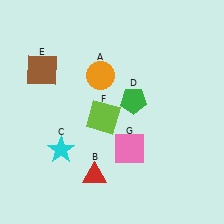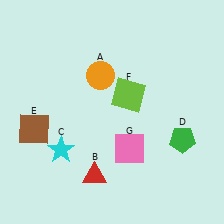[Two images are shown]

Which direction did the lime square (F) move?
The lime square (F) moved right.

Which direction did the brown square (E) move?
The brown square (E) moved down.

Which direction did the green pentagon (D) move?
The green pentagon (D) moved right.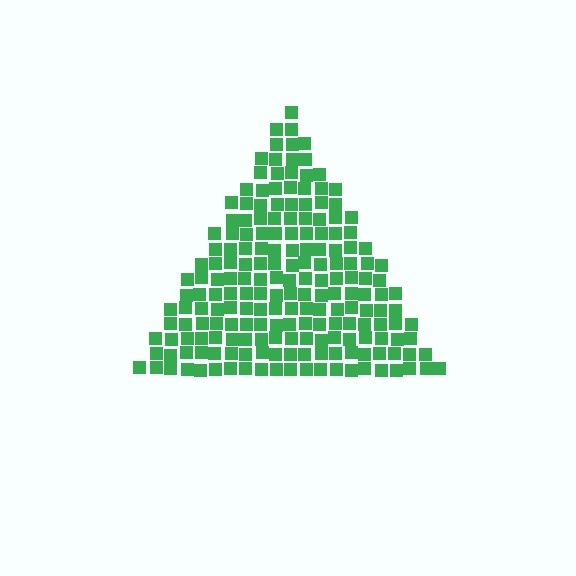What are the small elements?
The small elements are squares.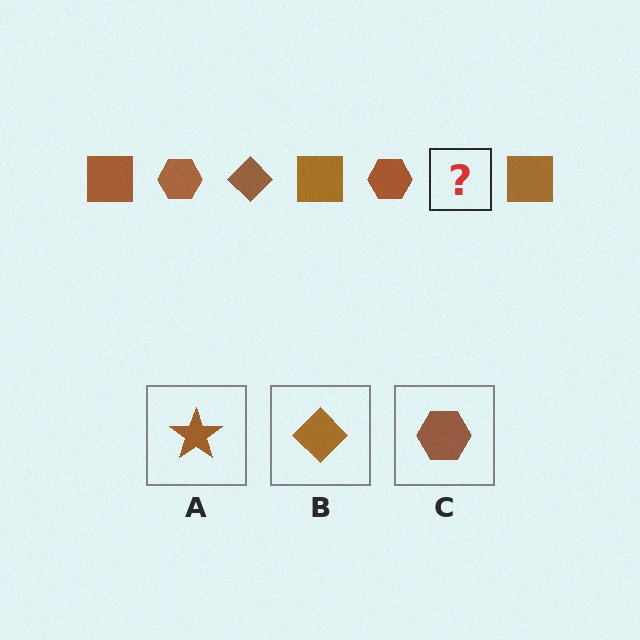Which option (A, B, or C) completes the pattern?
B.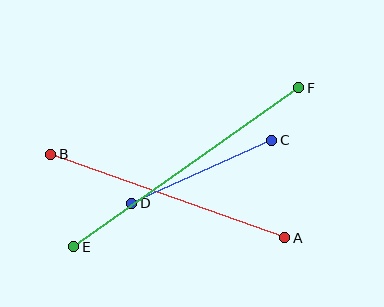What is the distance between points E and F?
The distance is approximately 276 pixels.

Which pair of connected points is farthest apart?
Points E and F are farthest apart.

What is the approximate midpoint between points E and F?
The midpoint is at approximately (186, 167) pixels.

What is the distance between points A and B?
The distance is approximately 248 pixels.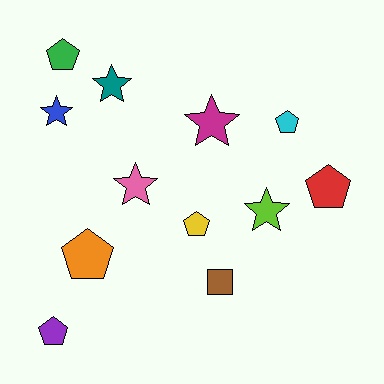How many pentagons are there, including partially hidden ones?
There are 6 pentagons.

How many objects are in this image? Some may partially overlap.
There are 12 objects.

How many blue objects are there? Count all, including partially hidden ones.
There is 1 blue object.